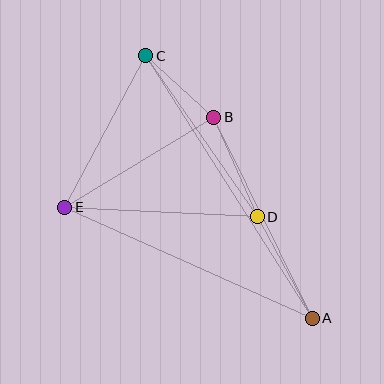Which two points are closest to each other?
Points B and C are closest to each other.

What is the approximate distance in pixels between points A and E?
The distance between A and E is approximately 271 pixels.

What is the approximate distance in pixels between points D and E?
The distance between D and E is approximately 193 pixels.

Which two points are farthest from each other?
Points A and C are farthest from each other.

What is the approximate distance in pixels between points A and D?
The distance between A and D is approximately 116 pixels.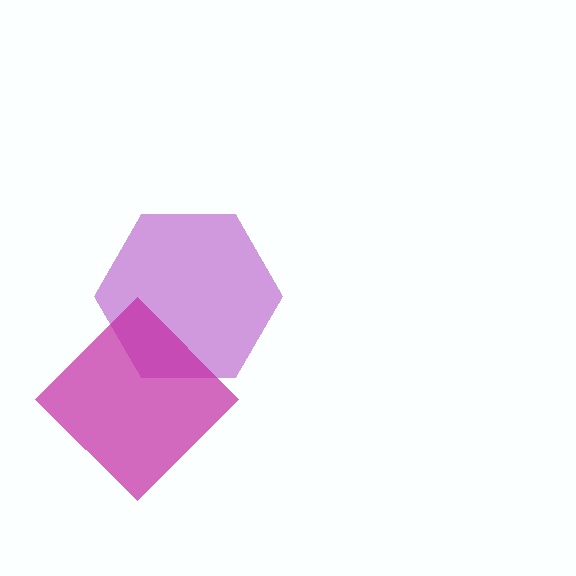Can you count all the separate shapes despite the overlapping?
Yes, there are 2 separate shapes.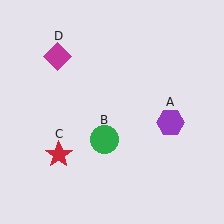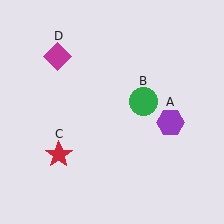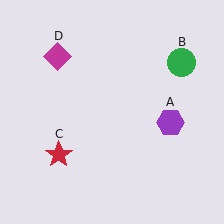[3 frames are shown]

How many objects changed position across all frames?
1 object changed position: green circle (object B).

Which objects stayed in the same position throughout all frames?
Purple hexagon (object A) and red star (object C) and magenta diamond (object D) remained stationary.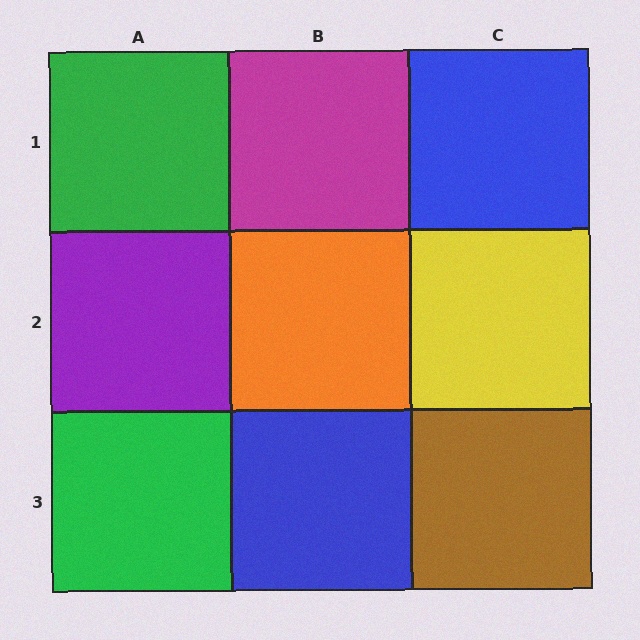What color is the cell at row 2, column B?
Orange.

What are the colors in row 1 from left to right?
Green, magenta, blue.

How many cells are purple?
1 cell is purple.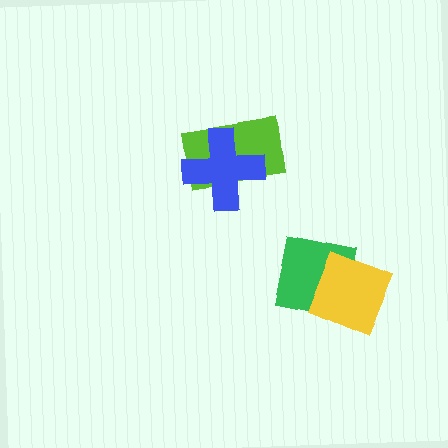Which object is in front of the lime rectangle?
The blue cross is in front of the lime rectangle.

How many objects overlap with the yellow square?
1 object overlaps with the yellow square.